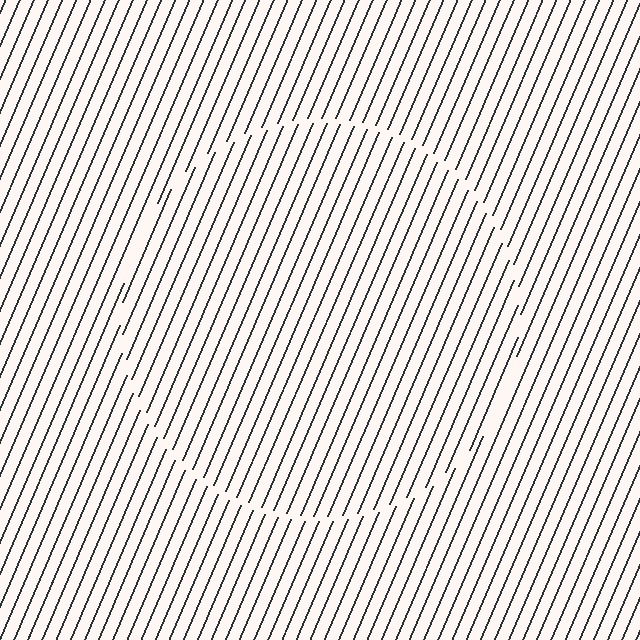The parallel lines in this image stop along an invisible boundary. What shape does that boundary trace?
An illusory circle. The interior of the shape contains the same grating, shifted by half a period — the contour is defined by the phase discontinuity where line-ends from the inner and outer gratings abut.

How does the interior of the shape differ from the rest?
The interior of the shape contains the same grating, shifted by half a period — the contour is defined by the phase discontinuity where line-ends from the inner and outer gratings abut.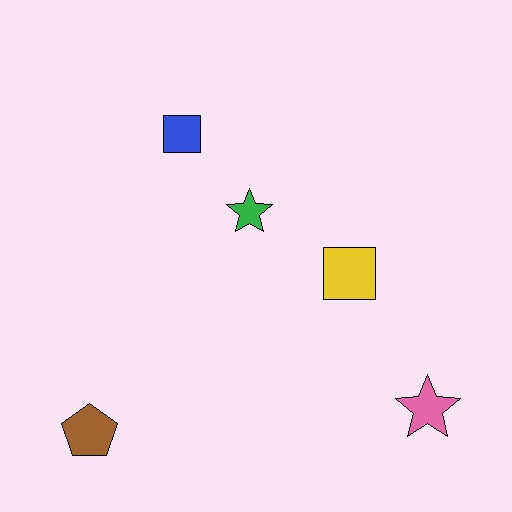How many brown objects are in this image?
There is 1 brown object.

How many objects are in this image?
There are 5 objects.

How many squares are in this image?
There are 2 squares.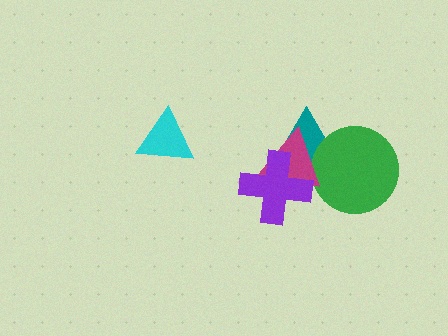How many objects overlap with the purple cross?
2 objects overlap with the purple cross.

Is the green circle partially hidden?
Yes, it is partially covered by another shape.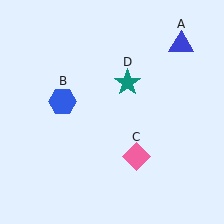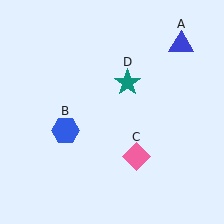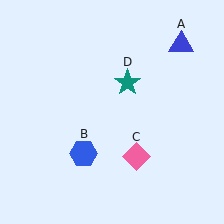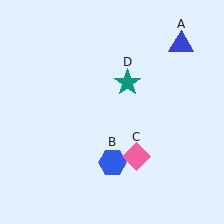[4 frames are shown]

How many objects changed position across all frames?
1 object changed position: blue hexagon (object B).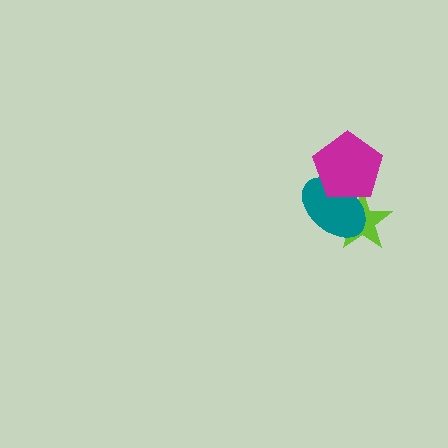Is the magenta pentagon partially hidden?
No, no other shape covers it.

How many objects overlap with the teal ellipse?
2 objects overlap with the teal ellipse.